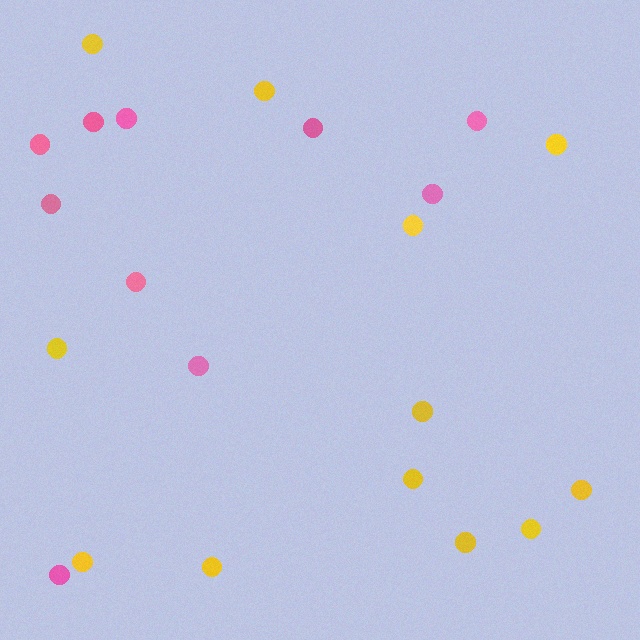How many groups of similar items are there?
There are 2 groups: one group of pink circles (10) and one group of yellow circles (12).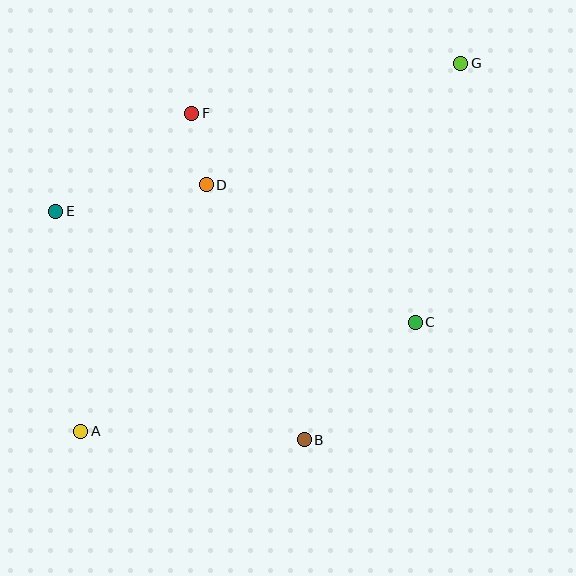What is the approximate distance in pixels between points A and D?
The distance between A and D is approximately 276 pixels.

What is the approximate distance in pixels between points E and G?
The distance between E and G is approximately 431 pixels.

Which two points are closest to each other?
Points D and F are closest to each other.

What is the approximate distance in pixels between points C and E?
The distance between C and E is approximately 376 pixels.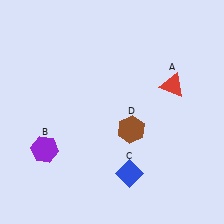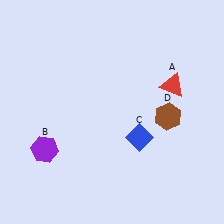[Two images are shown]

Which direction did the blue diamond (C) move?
The blue diamond (C) moved up.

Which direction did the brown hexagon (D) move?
The brown hexagon (D) moved right.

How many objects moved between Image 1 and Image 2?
2 objects moved between the two images.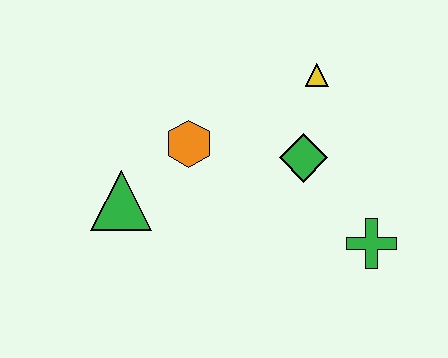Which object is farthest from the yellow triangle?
The green triangle is farthest from the yellow triangle.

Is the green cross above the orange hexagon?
No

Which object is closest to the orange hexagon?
The green triangle is closest to the orange hexagon.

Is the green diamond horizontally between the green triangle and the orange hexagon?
No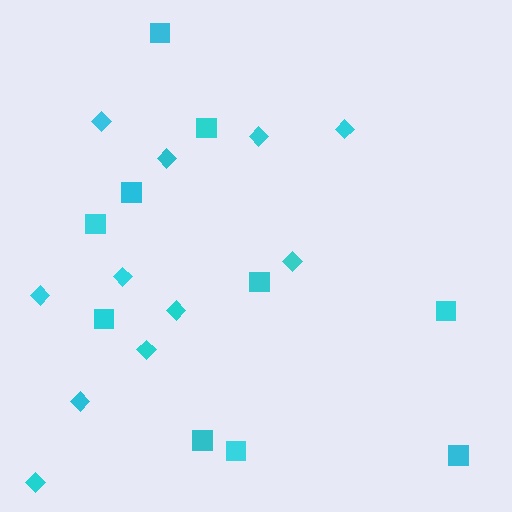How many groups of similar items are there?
There are 2 groups: one group of squares (10) and one group of diamonds (11).